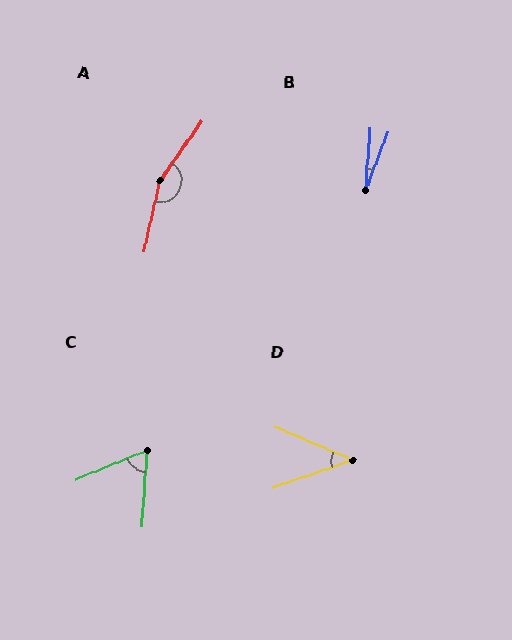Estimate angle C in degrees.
Approximately 64 degrees.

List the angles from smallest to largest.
B (17°), D (42°), C (64°), A (158°).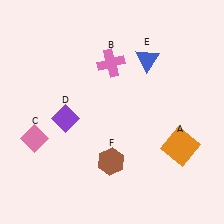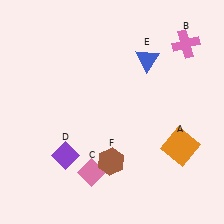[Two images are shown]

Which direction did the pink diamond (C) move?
The pink diamond (C) moved right.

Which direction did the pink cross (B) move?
The pink cross (B) moved right.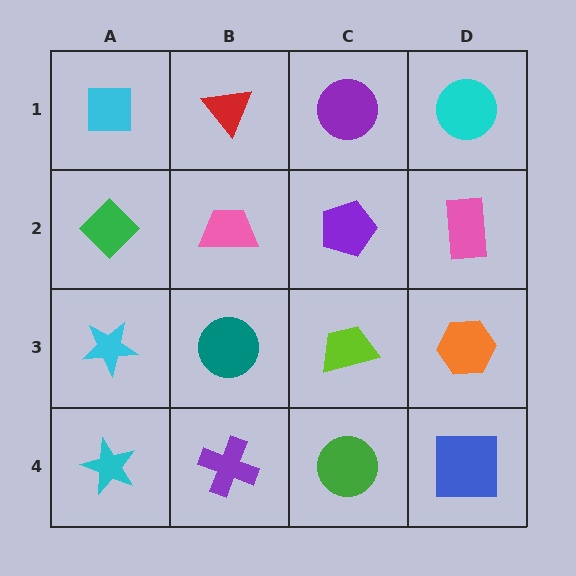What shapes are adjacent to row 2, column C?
A purple circle (row 1, column C), a lime trapezoid (row 3, column C), a pink trapezoid (row 2, column B), a pink rectangle (row 2, column D).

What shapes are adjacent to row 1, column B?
A pink trapezoid (row 2, column B), a cyan square (row 1, column A), a purple circle (row 1, column C).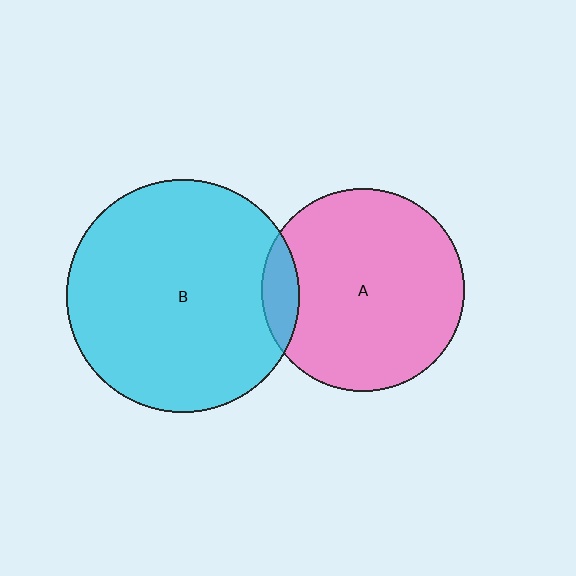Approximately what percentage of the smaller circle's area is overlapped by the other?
Approximately 10%.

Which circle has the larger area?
Circle B (cyan).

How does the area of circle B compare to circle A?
Approximately 1.3 times.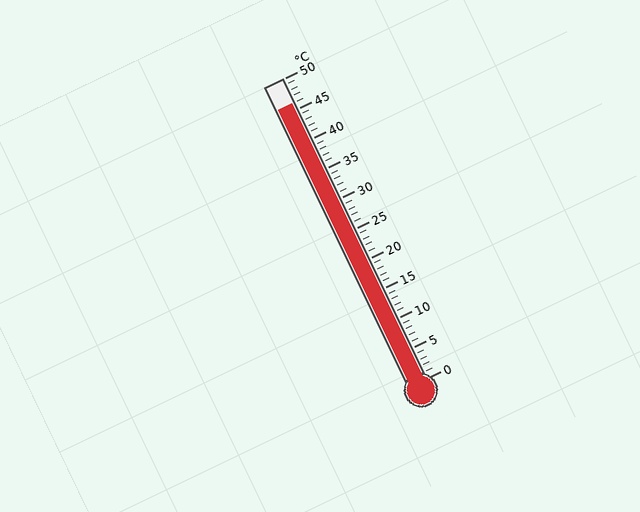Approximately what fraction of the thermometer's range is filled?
The thermometer is filled to approximately 90% of its range.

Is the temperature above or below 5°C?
The temperature is above 5°C.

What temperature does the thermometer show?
The thermometer shows approximately 46°C.